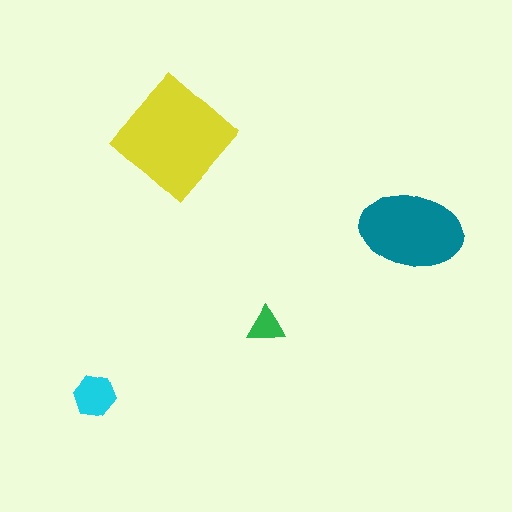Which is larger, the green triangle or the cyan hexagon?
The cyan hexagon.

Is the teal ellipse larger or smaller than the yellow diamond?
Smaller.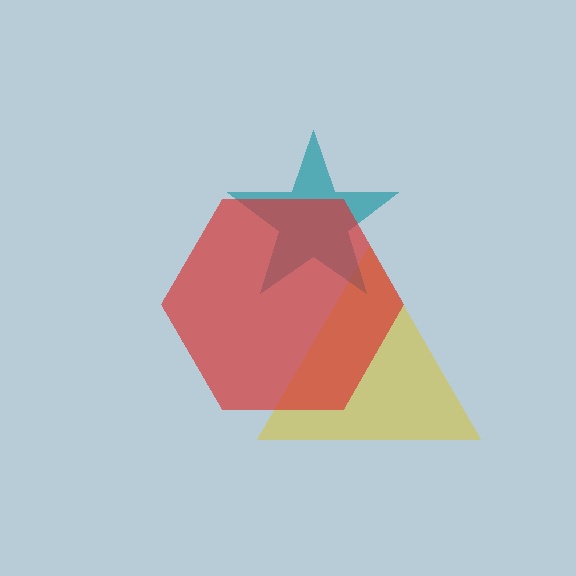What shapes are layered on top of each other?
The layered shapes are: a yellow triangle, a teal star, a red hexagon.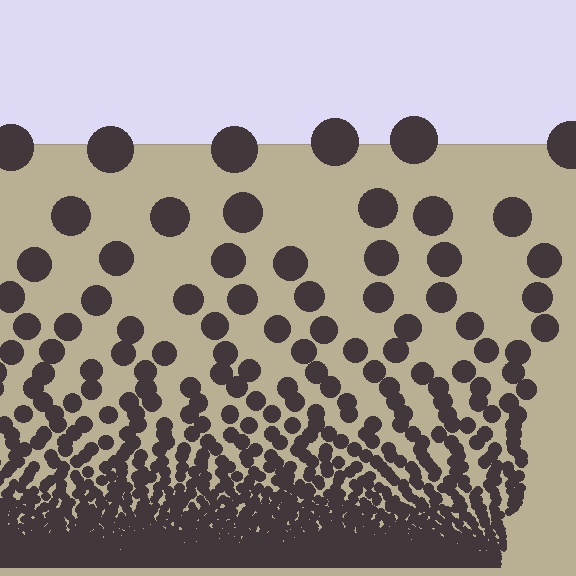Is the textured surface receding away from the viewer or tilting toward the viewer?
The surface appears to tilt toward the viewer. Texture elements get larger and sparser toward the top.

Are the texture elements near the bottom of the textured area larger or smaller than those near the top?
Smaller. The gradient is inverted — elements near the bottom are smaller and denser.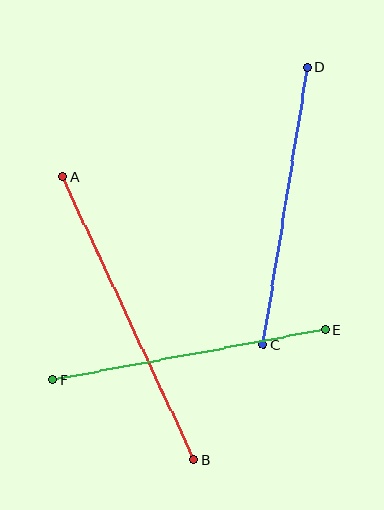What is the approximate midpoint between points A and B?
The midpoint is at approximately (128, 318) pixels.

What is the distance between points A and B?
The distance is approximately 312 pixels.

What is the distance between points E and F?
The distance is approximately 277 pixels.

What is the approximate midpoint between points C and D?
The midpoint is at approximately (285, 206) pixels.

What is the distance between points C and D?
The distance is approximately 281 pixels.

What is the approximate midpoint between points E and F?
The midpoint is at approximately (189, 355) pixels.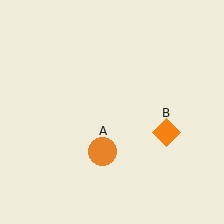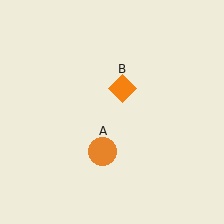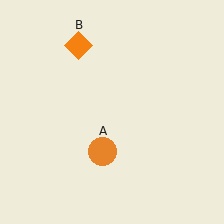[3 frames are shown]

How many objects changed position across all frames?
1 object changed position: orange diamond (object B).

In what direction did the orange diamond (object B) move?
The orange diamond (object B) moved up and to the left.